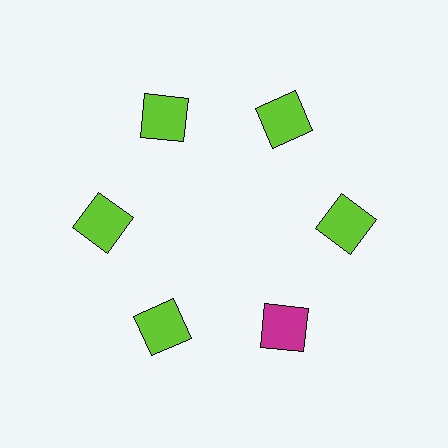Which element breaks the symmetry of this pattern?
The magenta square at roughly the 5 o'clock position breaks the symmetry. All other shapes are lime squares.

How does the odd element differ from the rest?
It has a different color: magenta instead of lime.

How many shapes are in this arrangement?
There are 6 shapes arranged in a ring pattern.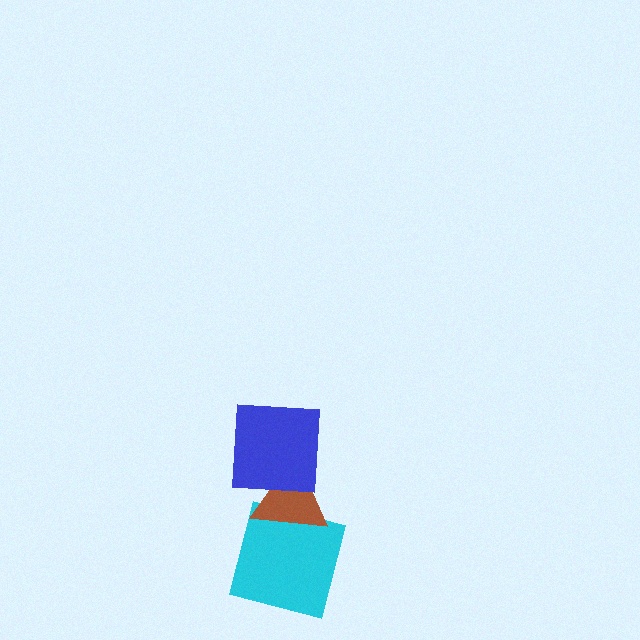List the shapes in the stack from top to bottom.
From top to bottom: the blue square, the brown triangle, the cyan square.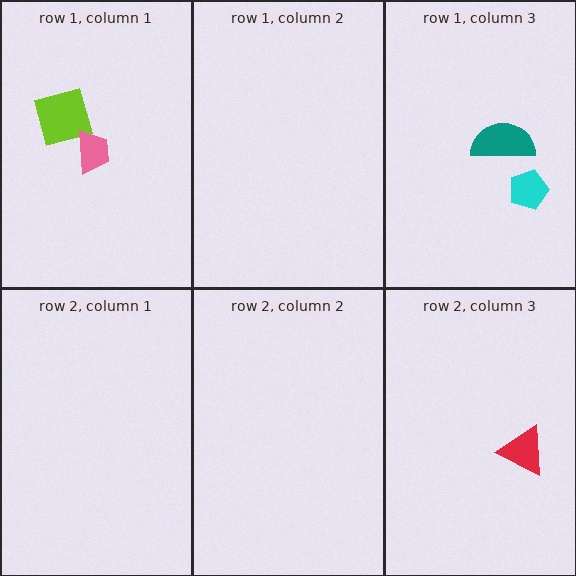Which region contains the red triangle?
The row 2, column 3 region.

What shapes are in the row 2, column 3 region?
The red triangle.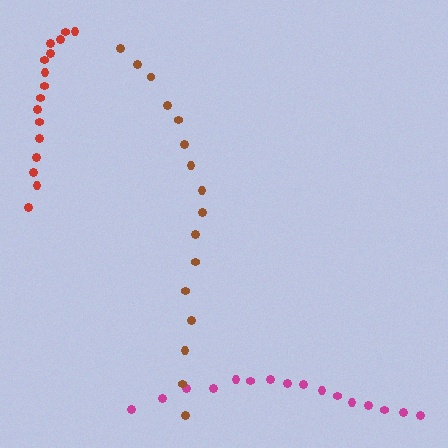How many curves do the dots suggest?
There are 3 distinct paths.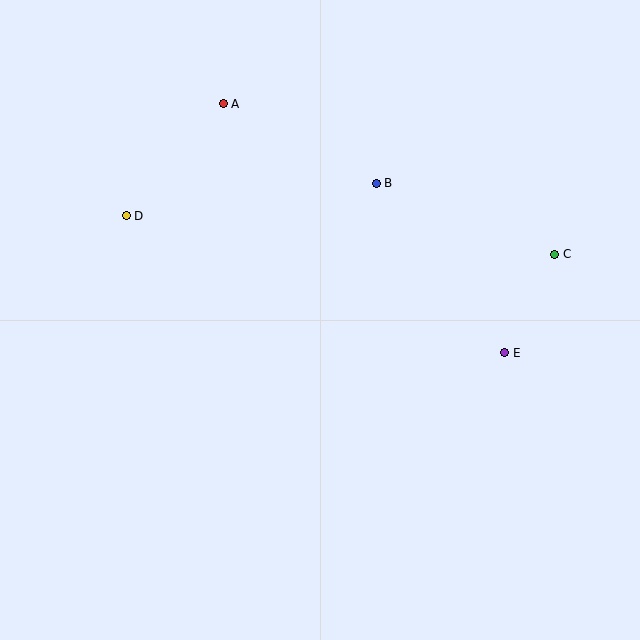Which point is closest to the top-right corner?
Point C is closest to the top-right corner.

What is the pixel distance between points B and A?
The distance between B and A is 172 pixels.